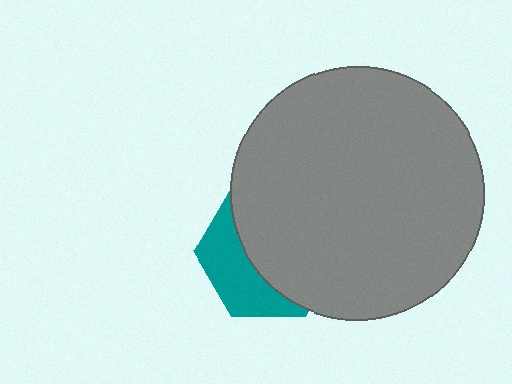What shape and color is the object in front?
The object in front is a gray circle.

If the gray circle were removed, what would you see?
You would see the complete teal hexagon.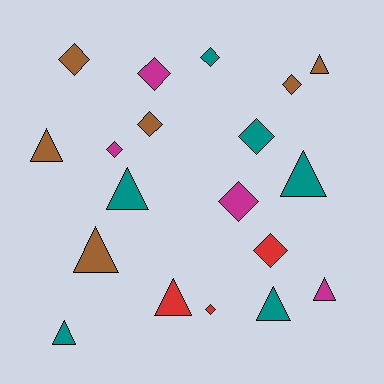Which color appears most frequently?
Teal, with 6 objects.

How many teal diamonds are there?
There are 2 teal diamonds.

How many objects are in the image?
There are 19 objects.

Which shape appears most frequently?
Diamond, with 10 objects.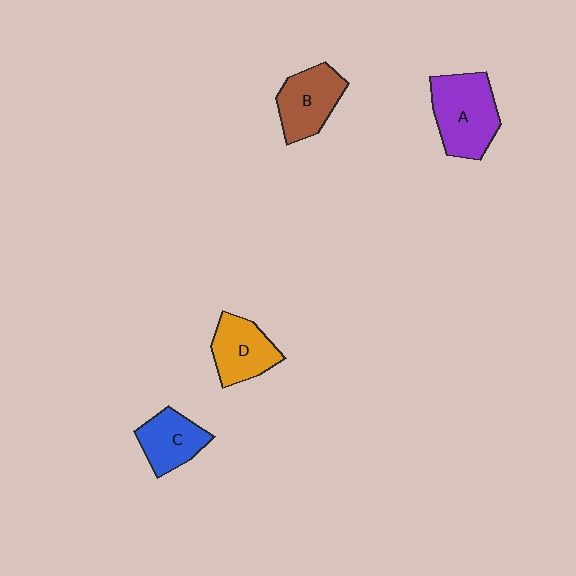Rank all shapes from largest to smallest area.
From largest to smallest: A (purple), B (brown), D (orange), C (blue).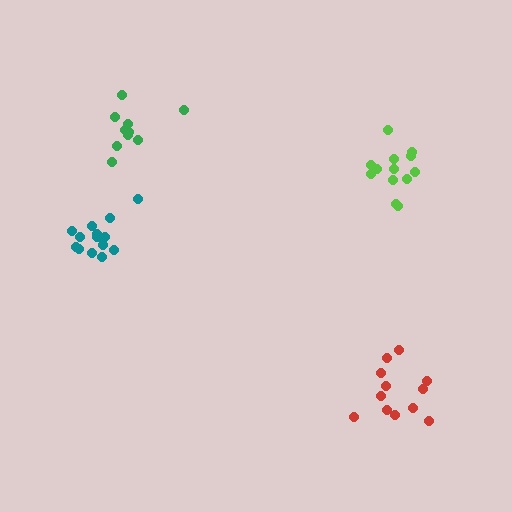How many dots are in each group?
Group 1: 15 dots, Group 2: 13 dots, Group 3: 10 dots, Group 4: 12 dots (50 total).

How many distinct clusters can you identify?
There are 4 distinct clusters.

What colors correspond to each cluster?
The clusters are colored: teal, lime, green, red.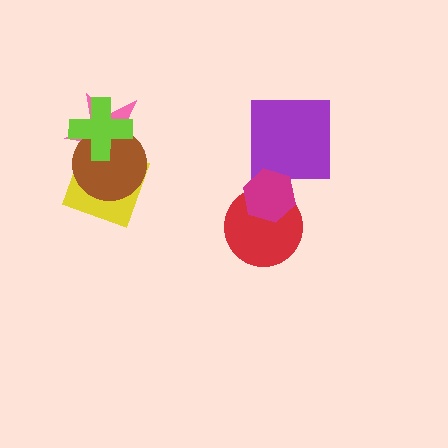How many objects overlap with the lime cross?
3 objects overlap with the lime cross.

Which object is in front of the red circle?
The magenta hexagon is in front of the red circle.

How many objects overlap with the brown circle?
3 objects overlap with the brown circle.